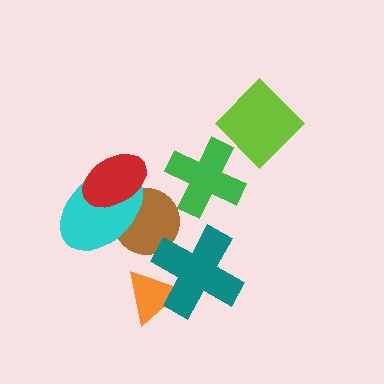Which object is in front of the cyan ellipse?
The red ellipse is in front of the cyan ellipse.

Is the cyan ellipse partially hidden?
Yes, it is partially covered by another shape.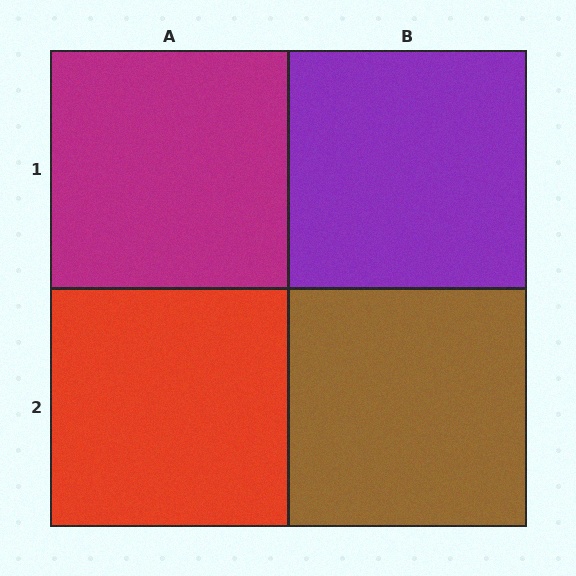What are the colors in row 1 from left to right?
Magenta, purple.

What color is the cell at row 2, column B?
Brown.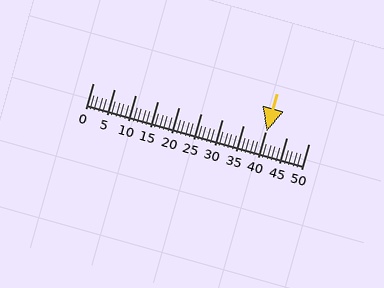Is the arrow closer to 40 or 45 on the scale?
The arrow is closer to 40.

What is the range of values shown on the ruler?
The ruler shows values from 0 to 50.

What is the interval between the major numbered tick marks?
The major tick marks are spaced 5 units apart.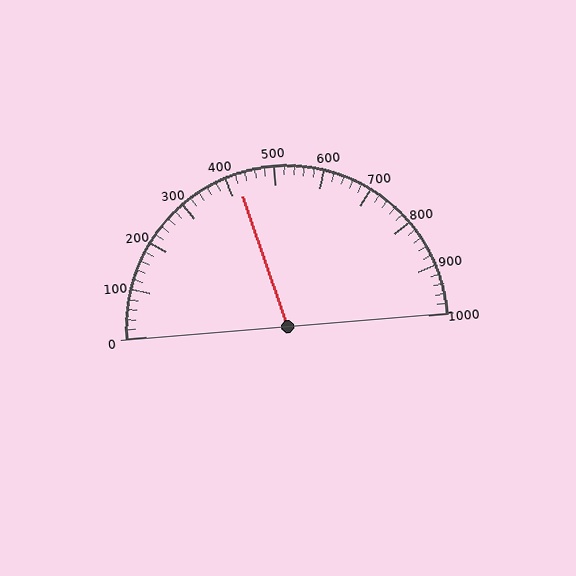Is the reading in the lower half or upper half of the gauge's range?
The reading is in the lower half of the range (0 to 1000).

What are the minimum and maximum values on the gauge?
The gauge ranges from 0 to 1000.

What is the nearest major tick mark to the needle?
The nearest major tick mark is 400.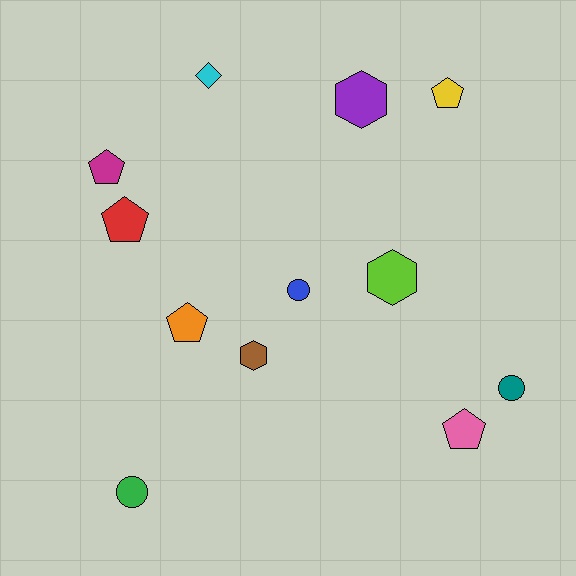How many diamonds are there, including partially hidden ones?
There is 1 diamond.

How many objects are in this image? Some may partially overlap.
There are 12 objects.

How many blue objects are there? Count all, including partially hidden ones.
There is 1 blue object.